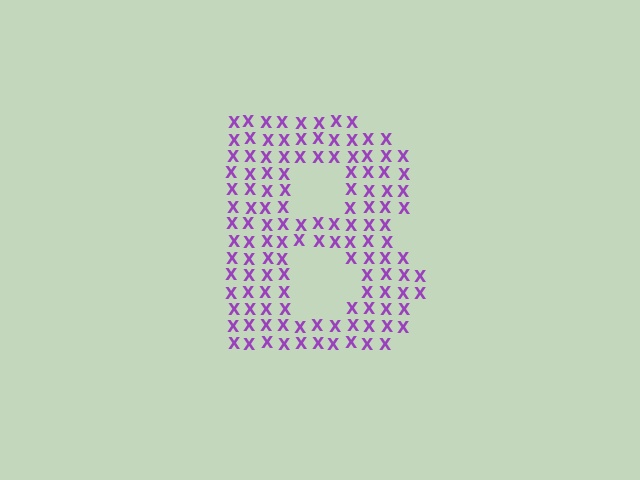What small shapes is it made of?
It is made of small letter X's.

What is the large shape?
The large shape is the letter B.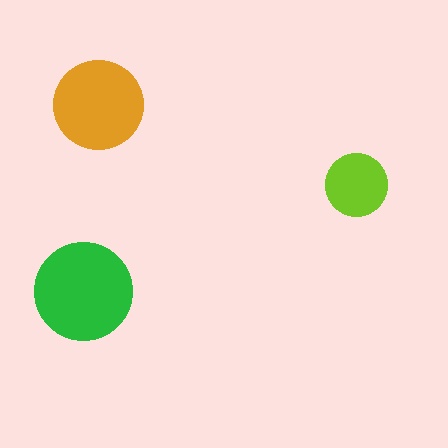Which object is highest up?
The orange circle is topmost.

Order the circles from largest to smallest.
the green one, the orange one, the lime one.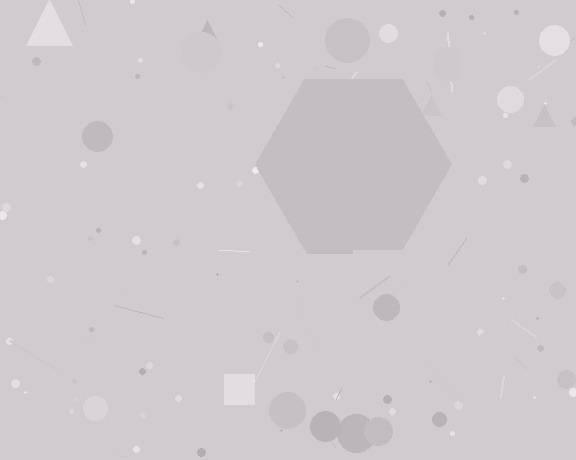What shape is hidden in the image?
A hexagon is hidden in the image.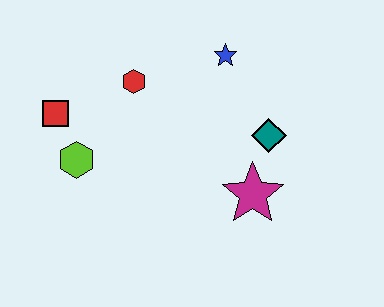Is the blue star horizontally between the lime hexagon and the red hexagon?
No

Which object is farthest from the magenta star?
The red square is farthest from the magenta star.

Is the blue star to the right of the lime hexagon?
Yes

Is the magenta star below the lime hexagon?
Yes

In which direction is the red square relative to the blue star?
The red square is to the left of the blue star.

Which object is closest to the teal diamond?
The magenta star is closest to the teal diamond.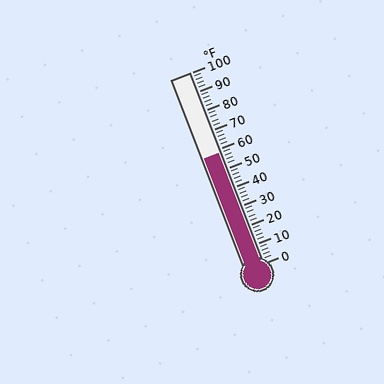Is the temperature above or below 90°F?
The temperature is below 90°F.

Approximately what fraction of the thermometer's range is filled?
The thermometer is filled to approximately 60% of its range.